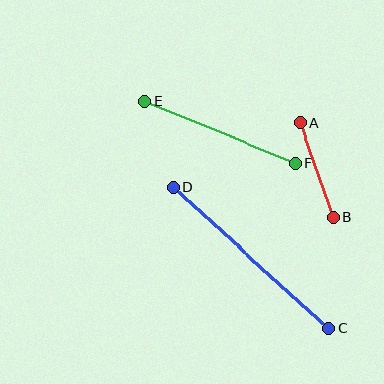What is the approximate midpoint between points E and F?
The midpoint is at approximately (220, 132) pixels.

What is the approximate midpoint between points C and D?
The midpoint is at approximately (251, 258) pixels.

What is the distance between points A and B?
The distance is approximately 101 pixels.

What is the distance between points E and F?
The distance is approximately 163 pixels.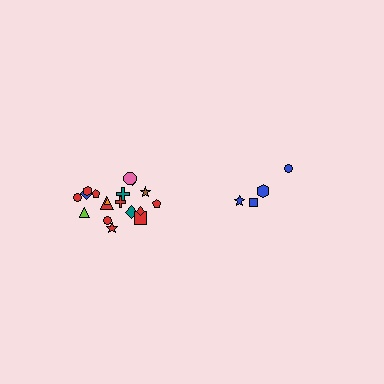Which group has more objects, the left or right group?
The left group.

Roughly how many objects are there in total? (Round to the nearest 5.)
Roughly 20 objects in total.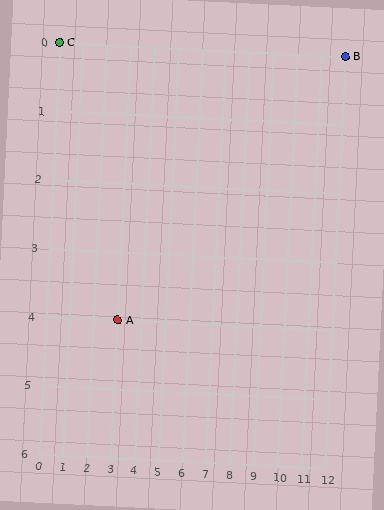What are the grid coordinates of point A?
Point A is at grid coordinates (3, 4).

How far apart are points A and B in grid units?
Points A and B are 9 columns and 4 rows apart (about 9.8 grid units diagonally).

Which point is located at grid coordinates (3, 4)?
Point A is at (3, 4).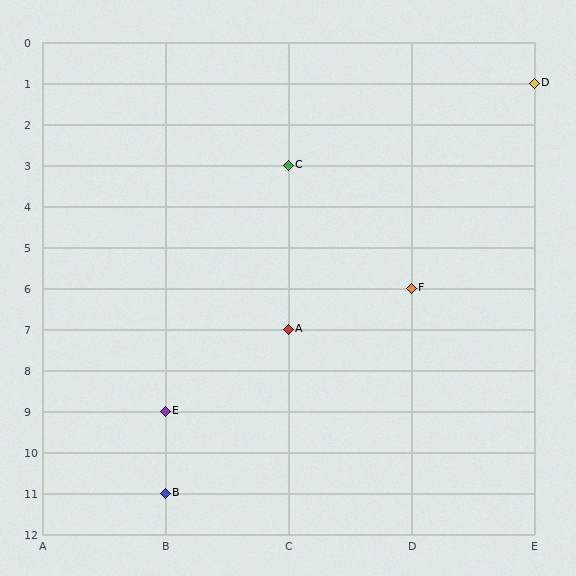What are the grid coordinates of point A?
Point A is at grid coordinates (C, 7).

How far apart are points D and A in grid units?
Points D and A are 2 columns and 6 rows apart (about 6.3 grid units diagonally).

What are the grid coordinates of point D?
Point D is at grid coordinates (E, 1).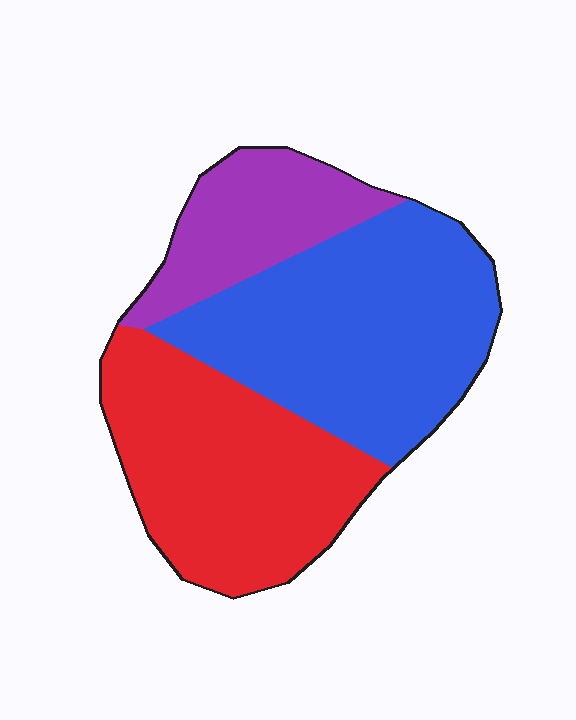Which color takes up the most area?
Blue, at roughly 45%.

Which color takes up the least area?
Purple, at roughly 20%.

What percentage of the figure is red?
Red takes up about three eighths (3/8) of the figure.